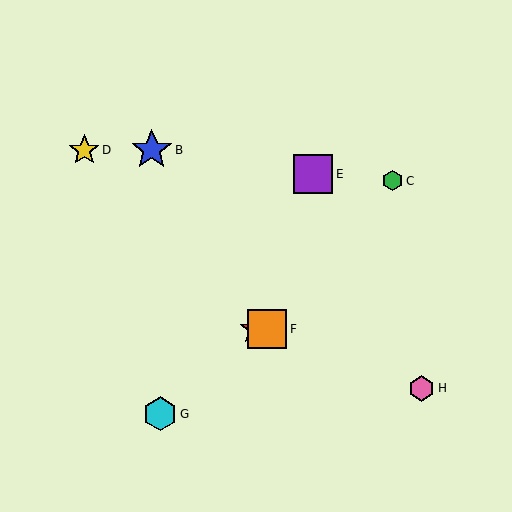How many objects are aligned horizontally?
2 objects (A, F) are aligned horizontally.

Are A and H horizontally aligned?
No, A is at y≈329 and H is at y≈388.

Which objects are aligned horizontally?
Objects A, F are aligned horizontally.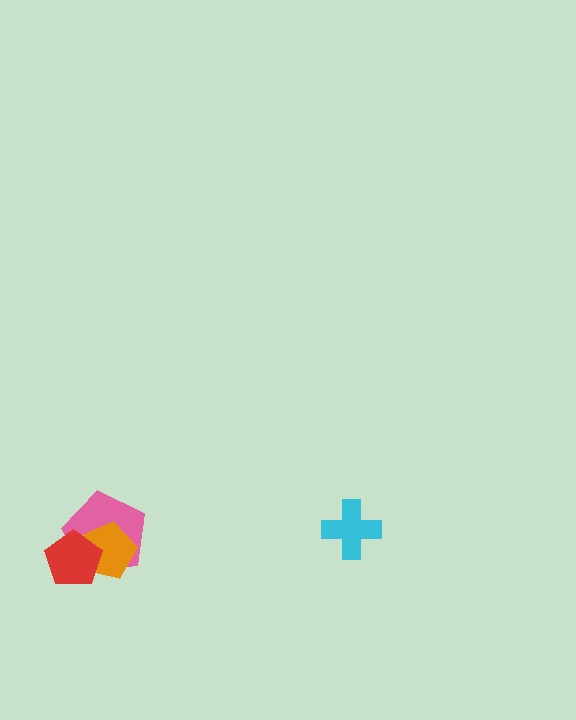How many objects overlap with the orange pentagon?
2 objects overlap with the orange pentagon.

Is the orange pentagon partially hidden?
Yes, it is partially covered by another shape.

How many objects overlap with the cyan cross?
0 objects overlap with the cyan cross.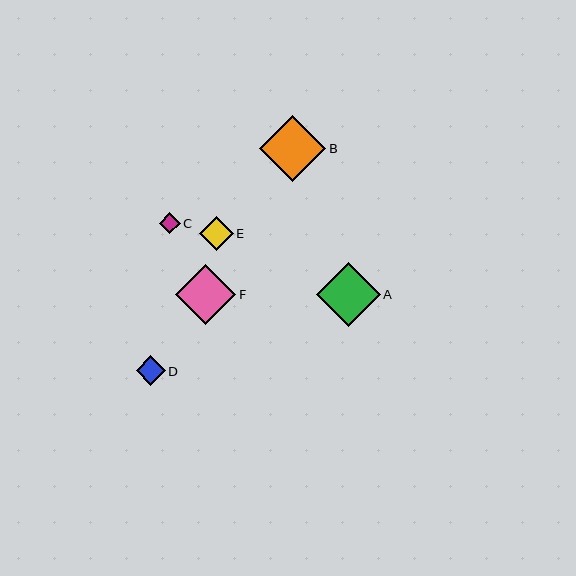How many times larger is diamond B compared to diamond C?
Diamond B is approximately 3.1 times the size of diamond C.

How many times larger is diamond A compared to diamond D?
Diamond A is approximately 2.2 times the size of diamond D.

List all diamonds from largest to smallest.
From largest to smallest: B, A, F, E, D, C.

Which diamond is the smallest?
Diamond C is the smallest with a size of approximately 21 pixels.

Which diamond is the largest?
Diamond B is the largest with a size of approximately 66 pixels.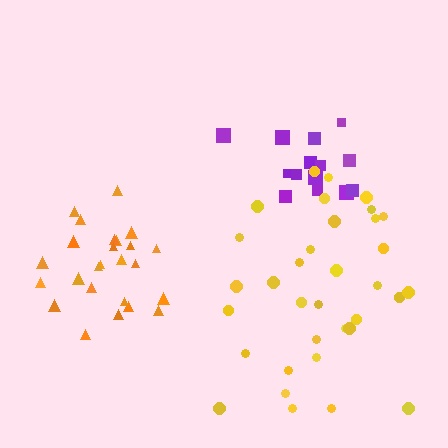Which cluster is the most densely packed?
Orange.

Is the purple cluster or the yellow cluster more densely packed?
Purple.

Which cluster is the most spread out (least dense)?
Yellow.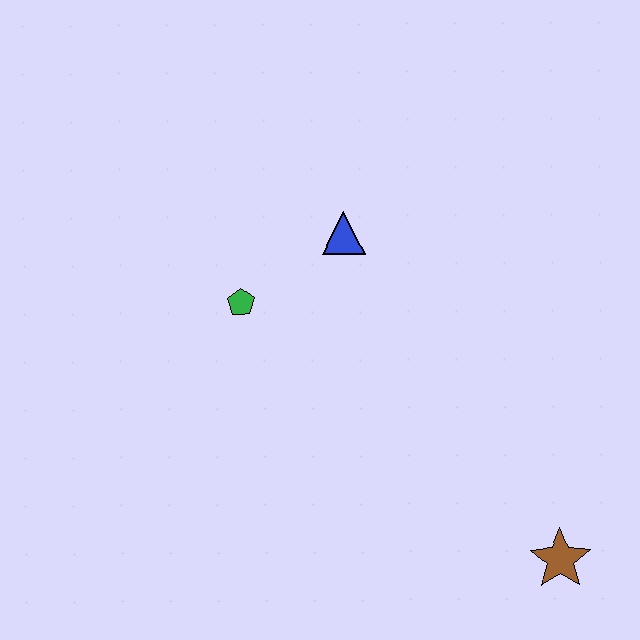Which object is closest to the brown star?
The blue triangle is closest to the brown star.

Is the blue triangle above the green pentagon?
Yes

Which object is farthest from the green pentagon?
The brown star is farthest from the green pentagon.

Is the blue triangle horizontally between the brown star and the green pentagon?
Yes